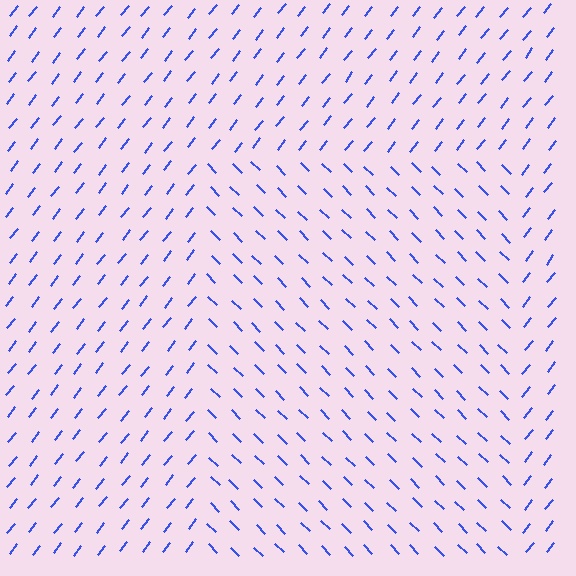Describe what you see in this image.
The image is filled with small blue line segments. A rectangle region in the image has lines oriented differently from the surrounding lines, creating a visible texture boundary.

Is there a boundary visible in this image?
Yes, there is a texture boundary formed by a change in line orientation.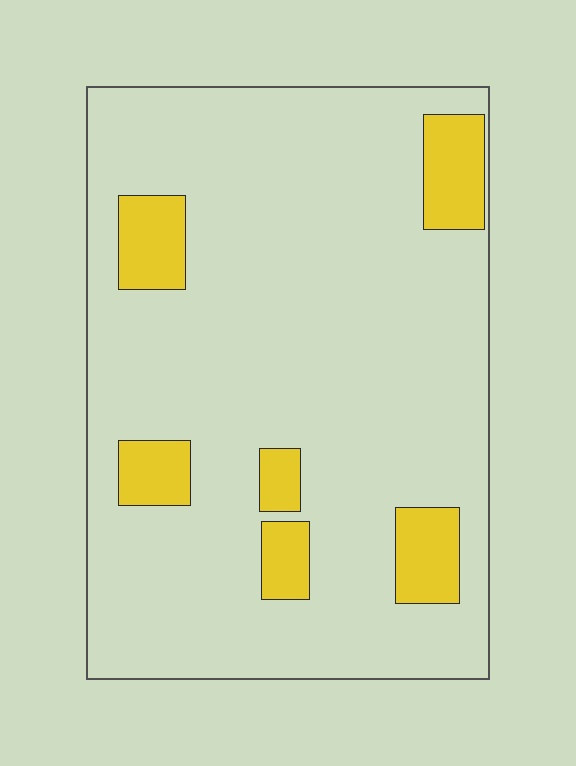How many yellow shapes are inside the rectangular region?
6.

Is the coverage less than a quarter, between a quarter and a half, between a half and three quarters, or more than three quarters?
Less than a quarter.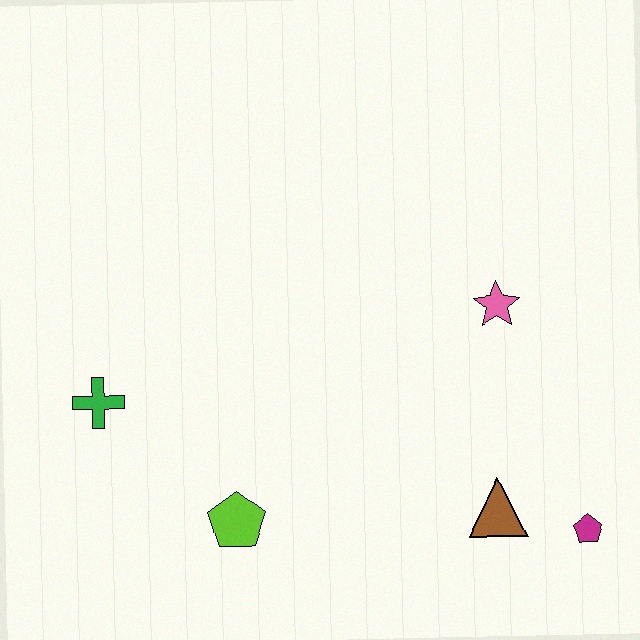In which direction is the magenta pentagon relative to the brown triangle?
The magenta pentagon is to the right of the brown triangle.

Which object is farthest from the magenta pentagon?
The green cross is farthest from the magenta pentagon.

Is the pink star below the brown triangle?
No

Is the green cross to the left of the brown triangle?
Yes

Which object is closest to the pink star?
The brown triangle is closest to the pink star.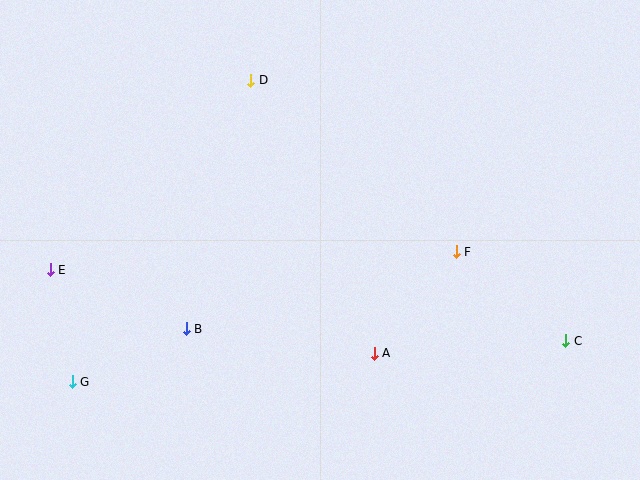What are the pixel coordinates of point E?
Point E is at (50, 270).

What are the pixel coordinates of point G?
Point G is at (72, 382).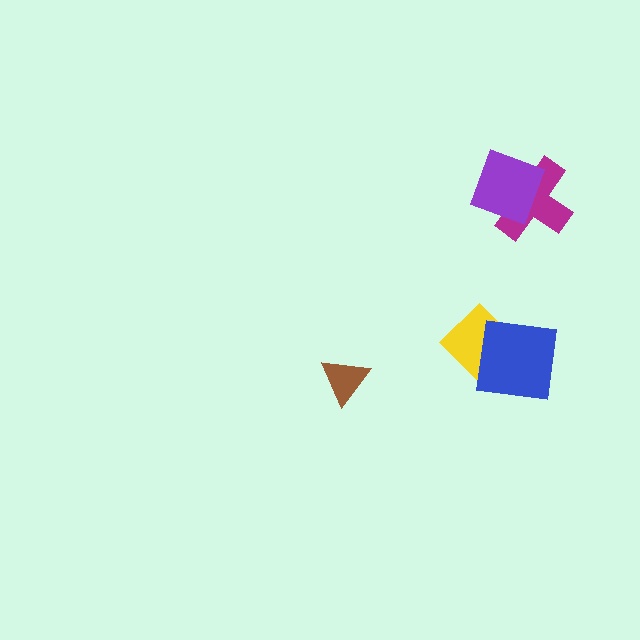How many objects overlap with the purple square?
1 object overlaps with the purple square.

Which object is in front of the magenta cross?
The purple square is in front of the magenta cross.